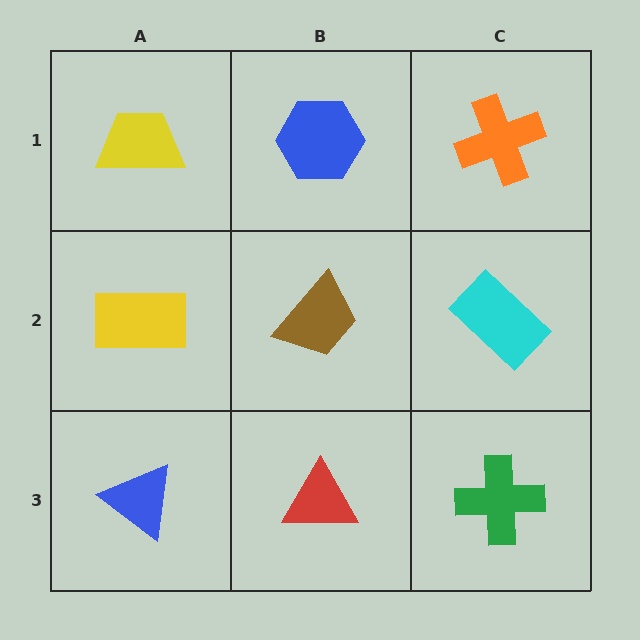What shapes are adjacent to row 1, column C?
A cyan rectangle (row 2, column C), a blue hexagon (row 1, column B).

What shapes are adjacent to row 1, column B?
A brown trapezoid (row 2, column B), a yellow trapezoid (row 1, column A), an orange cross (row 1, column C).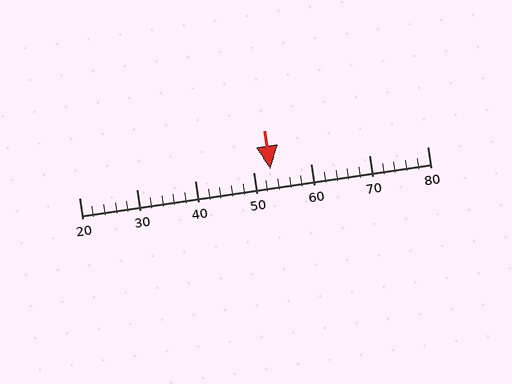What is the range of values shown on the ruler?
The ruler shows values from 20 to 80.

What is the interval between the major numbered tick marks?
The major tick marks are spaced 10 units apart.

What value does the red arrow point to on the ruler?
The red arrow points to approximately 53.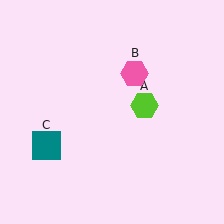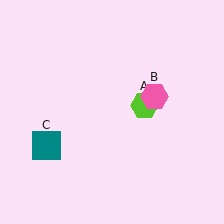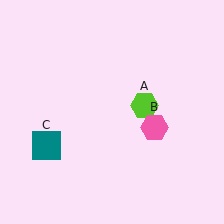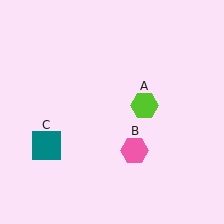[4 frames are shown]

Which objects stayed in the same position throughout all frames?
Lime hexagon (object A) and teal square (object C) remained stationary.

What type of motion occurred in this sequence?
The pink hexagon (object B) rotated clockwise around the center of the scene.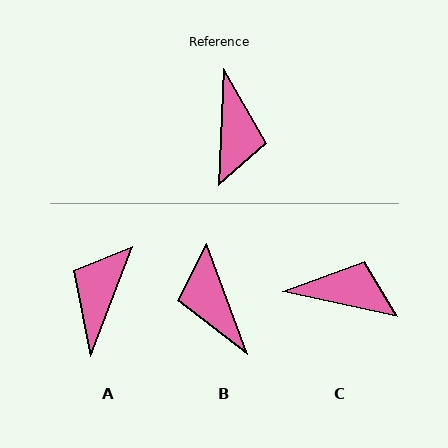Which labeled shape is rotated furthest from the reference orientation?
A, about 161 degrees away.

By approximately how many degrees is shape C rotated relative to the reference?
Approximately 80 degrees counter-clockwise.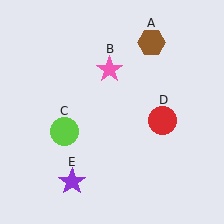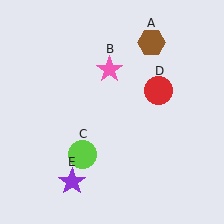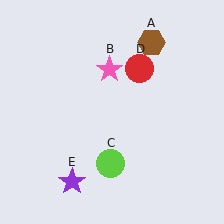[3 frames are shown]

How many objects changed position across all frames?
2 objects changed position: lime circle (object C), red circle (object D).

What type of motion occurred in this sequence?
The lime circle (object C), red circle (object D) rotated counterclockwise around the center of the scene.